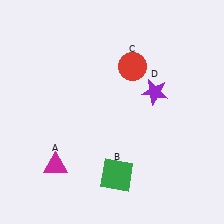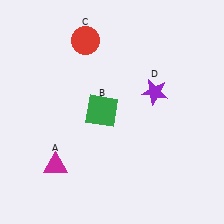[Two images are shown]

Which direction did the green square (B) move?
The green square (B) moved up.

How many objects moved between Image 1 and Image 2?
2 objects moved between the two images.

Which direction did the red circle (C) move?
The red circle (C) moved left.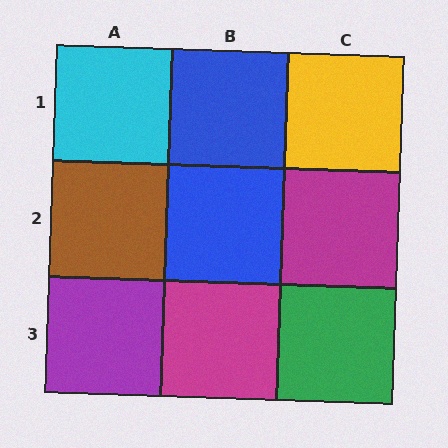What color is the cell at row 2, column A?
Brown.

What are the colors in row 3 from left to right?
Purple, magenta, green.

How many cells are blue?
2 cells are blue.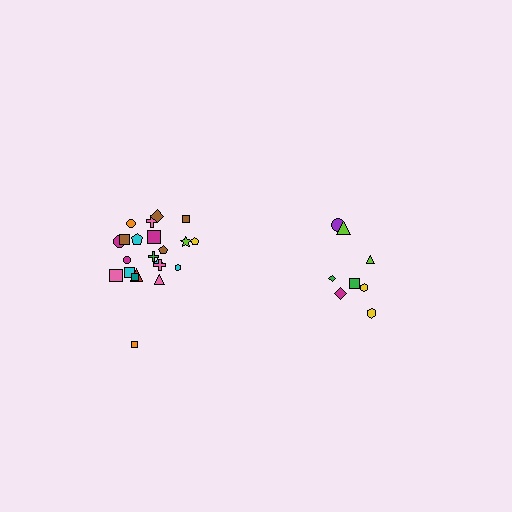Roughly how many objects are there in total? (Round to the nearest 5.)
Roughly 30 objects in total.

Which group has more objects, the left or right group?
The left group.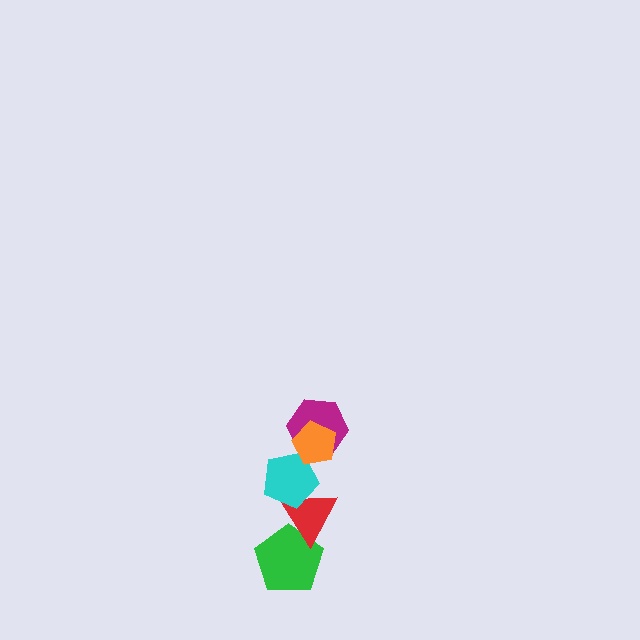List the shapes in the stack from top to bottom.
From top to bottom: the orange pentagon, the magenta hexagon, the cyan pentagon, the red triangle, the green pentagon.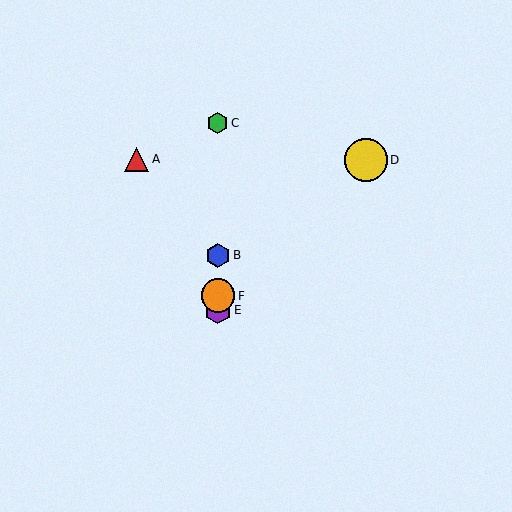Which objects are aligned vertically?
Objects B, C, E, F are aligned vertically.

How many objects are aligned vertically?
4 objects (B, C, E, F) are aligned vertically.